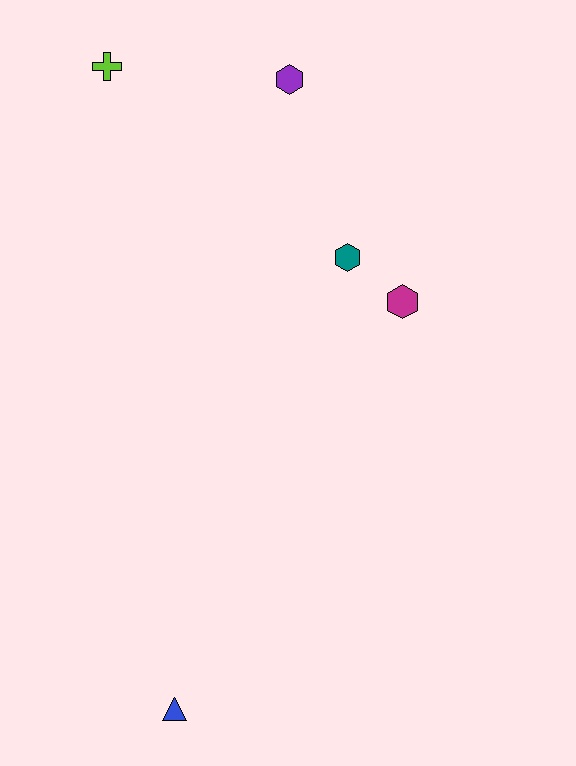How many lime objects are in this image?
There is 1 lime object.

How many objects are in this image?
There are 5 objects.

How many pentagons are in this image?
There are no pentagons.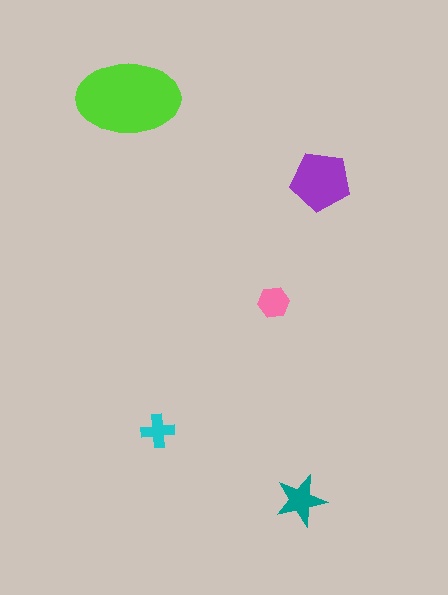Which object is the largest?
The lime ellipse.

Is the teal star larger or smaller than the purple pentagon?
Smaller.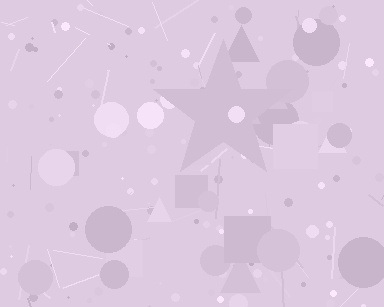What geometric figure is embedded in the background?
A star is embedded in the background.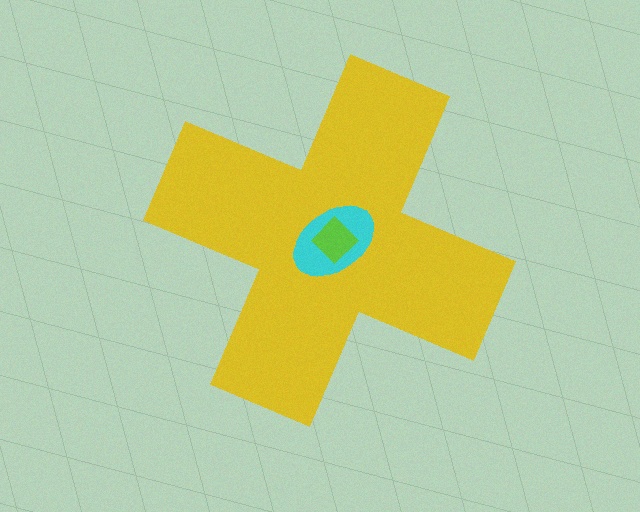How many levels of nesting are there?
3.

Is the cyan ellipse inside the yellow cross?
Yes.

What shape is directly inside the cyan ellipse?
The lime diamond.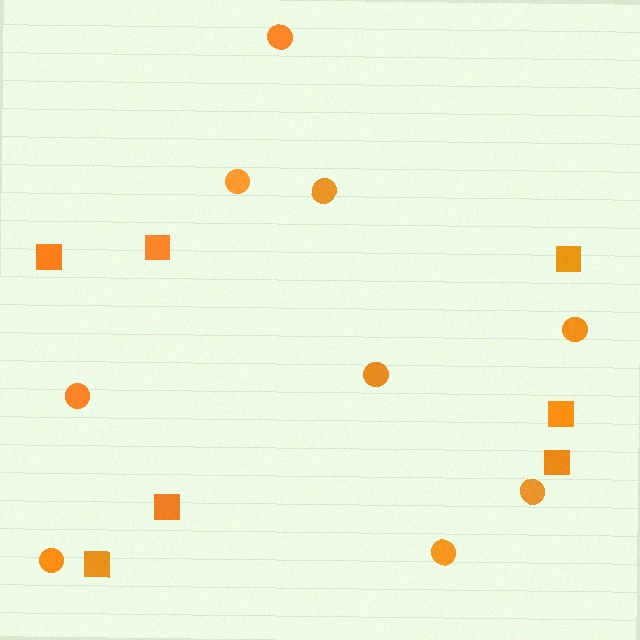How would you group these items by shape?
There are 2 groups: one group of circles (9) and one group of squares (7).